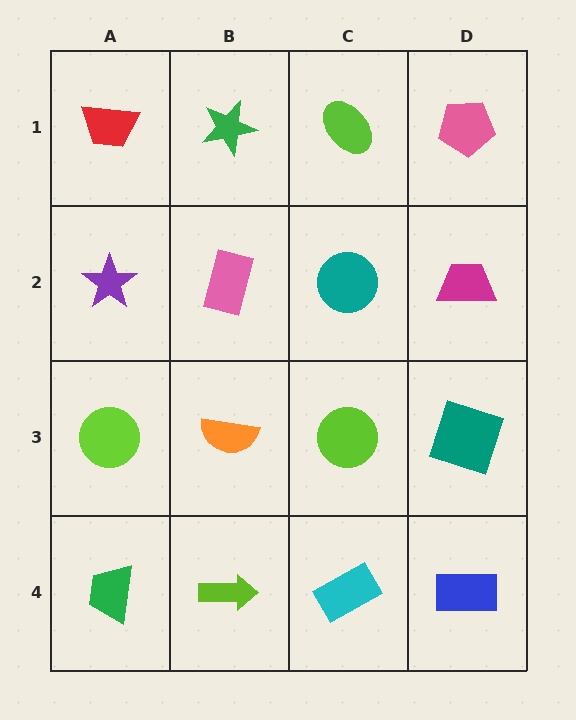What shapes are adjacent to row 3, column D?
A magenta trapezoid (row 2, column D), a blue rectangle (row 4, column D), a lime circle (row 3, column C).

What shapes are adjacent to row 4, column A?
A lime circle (row 3, column A), a lime arrow (row 4, column B).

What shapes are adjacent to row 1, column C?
A teal circle (row 2, column C), a green star (row 1, column B), a pink pentagon (row 1, column D).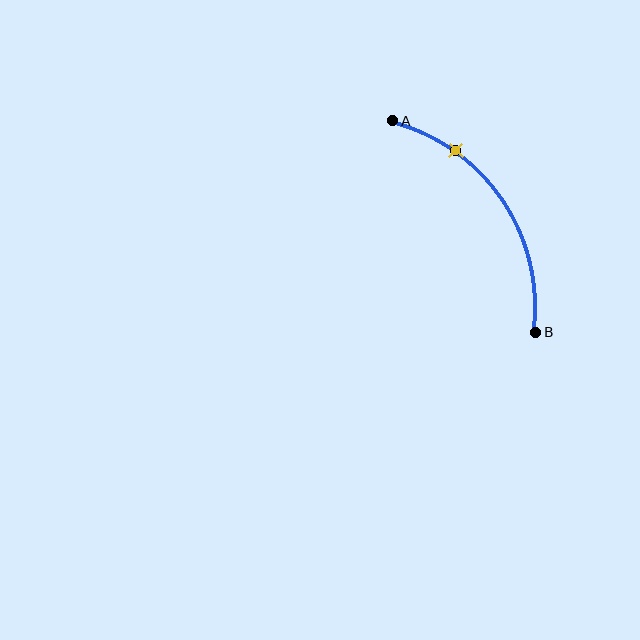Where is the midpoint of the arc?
The arc midpoint is the point on the curve farthest from the straight line joining A and B. It sits above and to the right of that line.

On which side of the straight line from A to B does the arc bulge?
The arc bulges above and to the right of the straight line connecting A and B.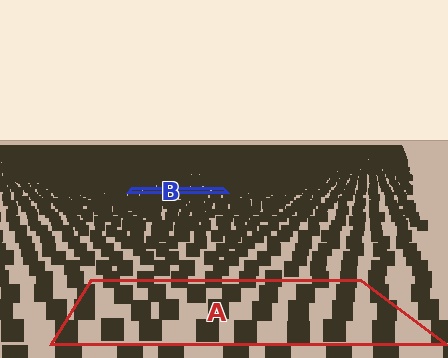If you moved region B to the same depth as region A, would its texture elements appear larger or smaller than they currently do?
They would appear larger. At a closer depth, the same texture elements are projected at a bigger on-screen size.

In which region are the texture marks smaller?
The texture marks are smaller in region B, because it is farther away.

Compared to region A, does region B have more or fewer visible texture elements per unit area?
Region B has more texture elements per unit area — they are packed more densely because it is farther away.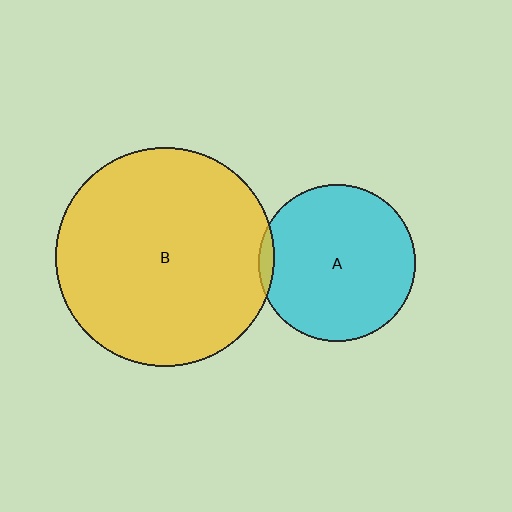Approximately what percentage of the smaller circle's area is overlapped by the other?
Approximately 5%.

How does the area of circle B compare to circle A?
Approximately 1.9 times.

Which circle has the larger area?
Circle B (yellow).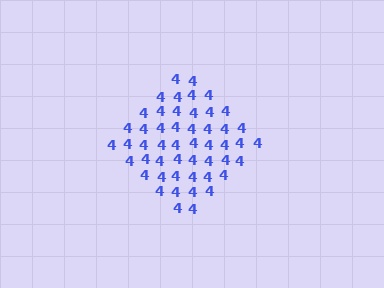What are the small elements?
The small elements are digit 4's.